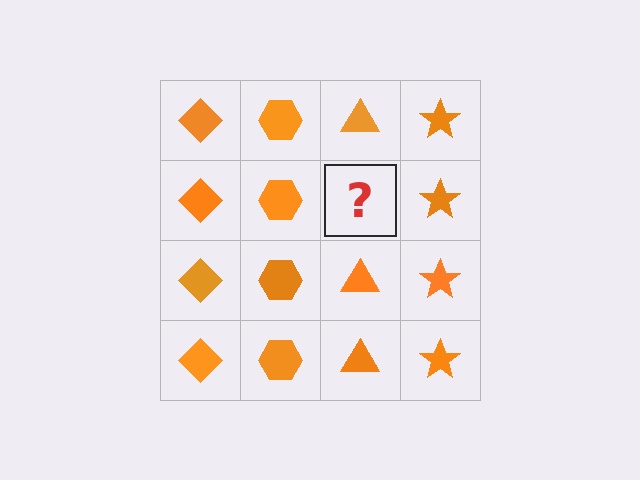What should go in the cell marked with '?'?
The missing cell should contain an orange triangle.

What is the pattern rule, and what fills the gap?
The rule is that each column has a consistent shape. The gap should be filled with an orange triangle.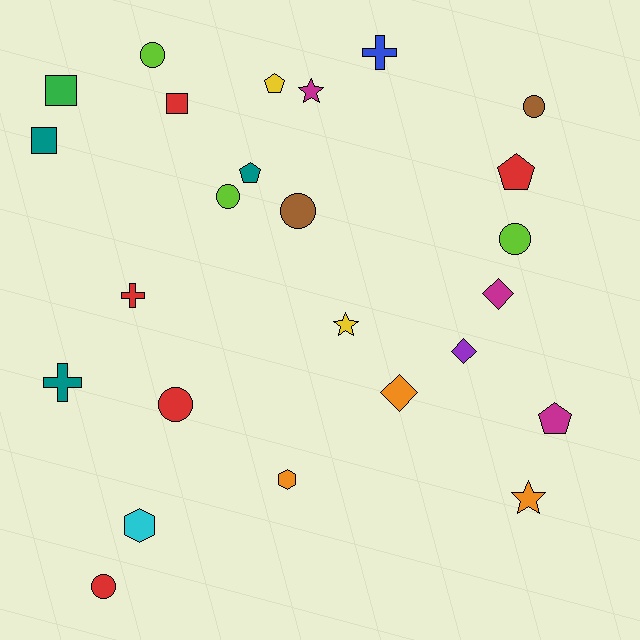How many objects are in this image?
There are 25 objects.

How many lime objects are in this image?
There are 3 lime objects.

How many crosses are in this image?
There are 3 crosses.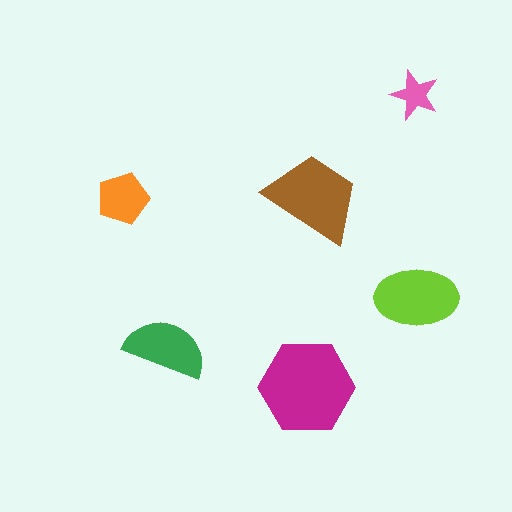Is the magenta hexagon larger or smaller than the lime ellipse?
Larger.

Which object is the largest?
The magenta hexagon.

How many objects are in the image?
There are 6 objects in the image.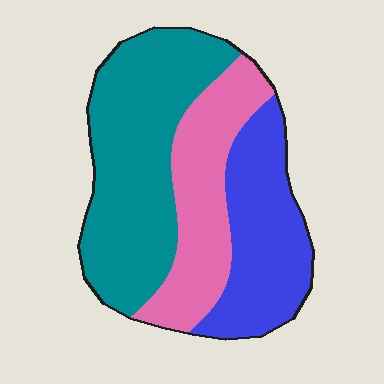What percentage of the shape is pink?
Pink takes up between a quarter and a half of the shape.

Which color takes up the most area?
Teal, at roughly 45%.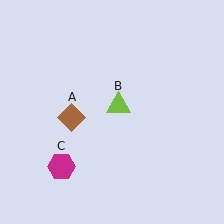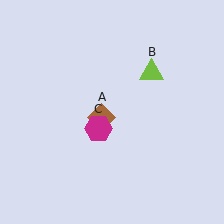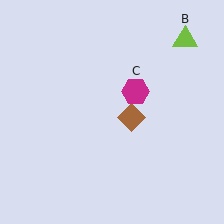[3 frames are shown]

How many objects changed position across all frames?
3 objects changed position: brown diamond (object A), lime triangle (object B), magenta hexagon (object C).